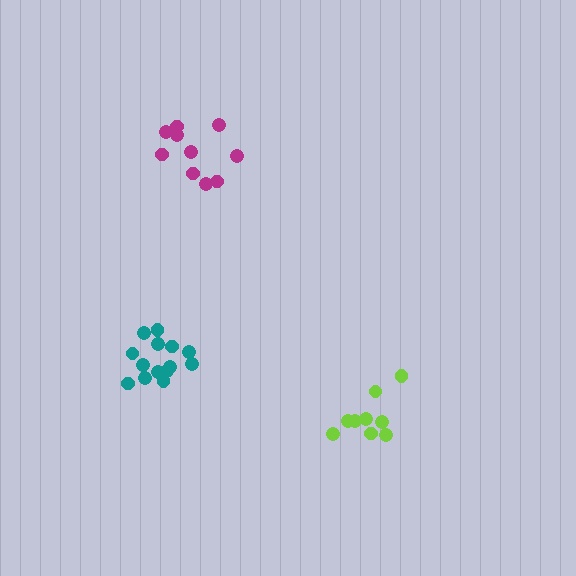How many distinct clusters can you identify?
There are 3 distinct clusters.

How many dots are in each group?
Group 1: 10 dots, Group 2: 9 dots, Group 3: 14 dots (33 total).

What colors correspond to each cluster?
The clusters are colored: magenta, lime, teal.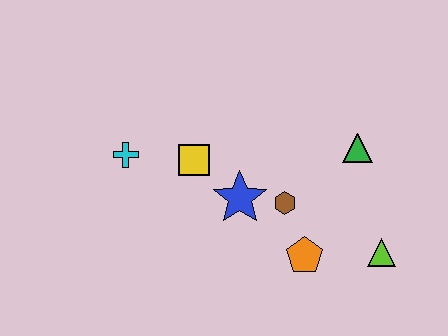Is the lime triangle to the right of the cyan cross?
Yes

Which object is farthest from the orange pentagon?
The cyan cross is farthest from the orange pentagon.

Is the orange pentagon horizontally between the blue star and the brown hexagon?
No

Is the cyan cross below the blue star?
No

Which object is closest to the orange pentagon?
The brown hexagon is closest to the orange pentagon.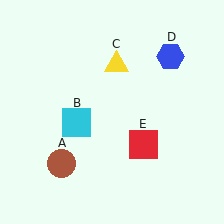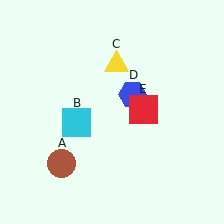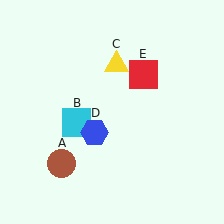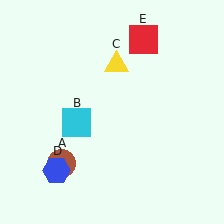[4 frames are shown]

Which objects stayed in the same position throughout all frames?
Brown circle (object A) and cyan square (object B) and yellow triangle (object C) remained stationary.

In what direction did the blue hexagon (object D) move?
The blue hexagon (object D) moved down and to the left.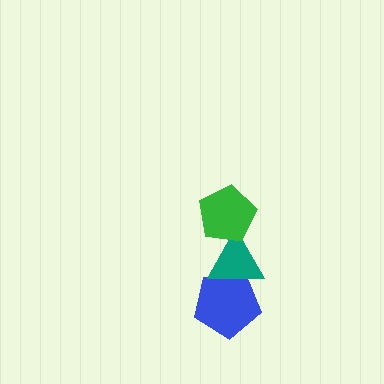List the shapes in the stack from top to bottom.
From top to bottom: the green pentagon, the teal triangle, the blue pentagon.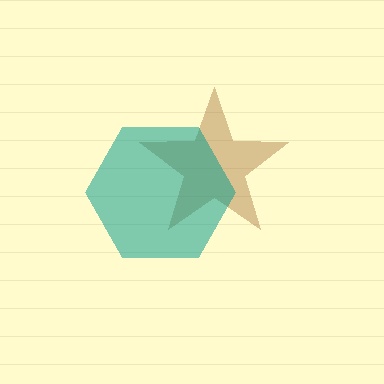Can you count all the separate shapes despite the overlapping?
Yes, there are 2 separate shapes.